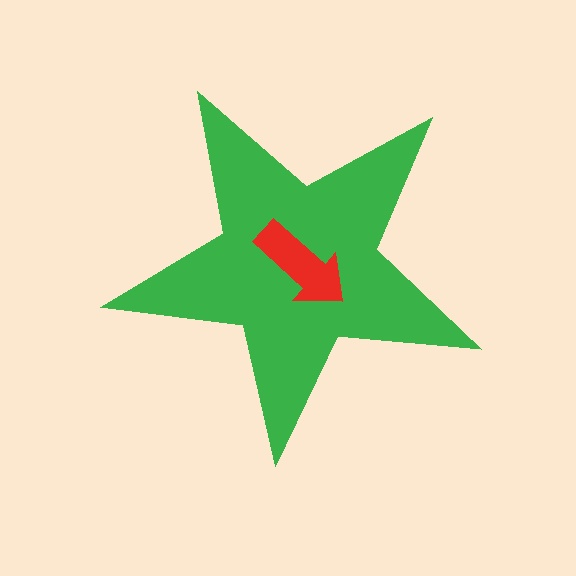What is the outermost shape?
The green star.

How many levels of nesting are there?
2.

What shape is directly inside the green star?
The red arrow.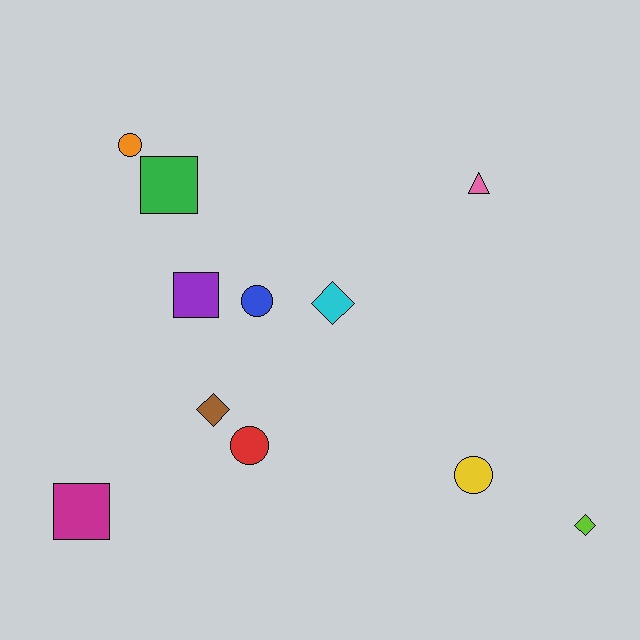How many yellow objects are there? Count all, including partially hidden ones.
There is 1 yellow object.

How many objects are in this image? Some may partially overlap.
There are 11 objects.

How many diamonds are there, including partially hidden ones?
There are 3 diamonds.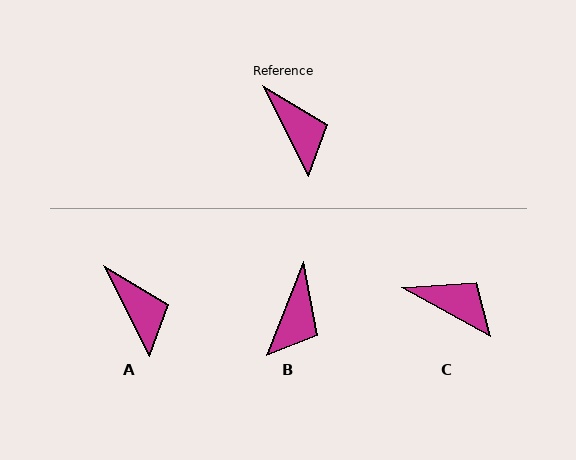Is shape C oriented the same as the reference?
No, it is off by about 34 degrees.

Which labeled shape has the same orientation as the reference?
A.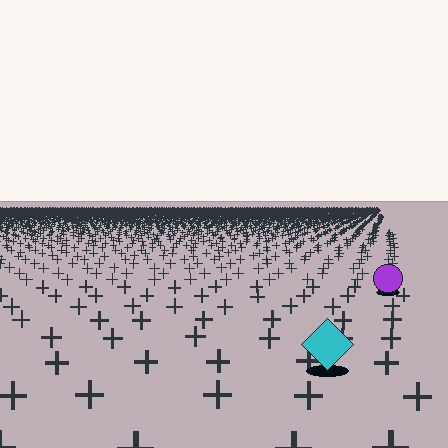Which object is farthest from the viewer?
The purple circle is farthest from the viewer. It appears smaller and the ground texture around it is denser.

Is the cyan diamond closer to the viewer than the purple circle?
Yes. The cyan diamond is closer — you can tell from the texture gradient: the ground texture is coarser near it.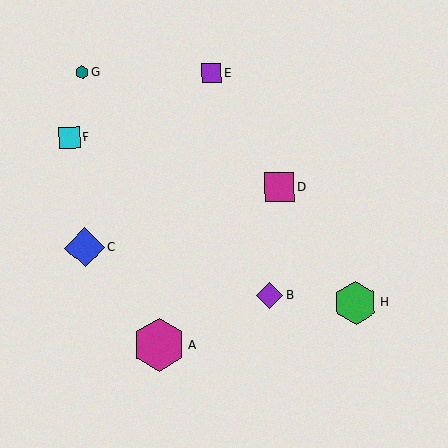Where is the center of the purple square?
The center of the purple square is at (212, 73).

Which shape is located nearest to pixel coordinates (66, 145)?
The cyan square (labeled F) at (69, 138) is nearest to that location.